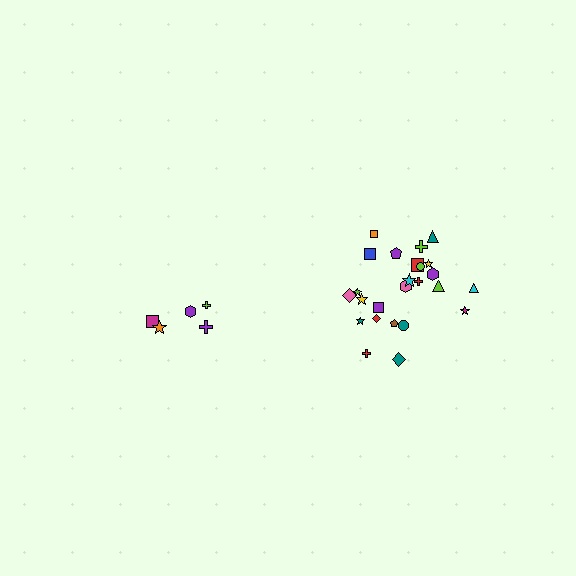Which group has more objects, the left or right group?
The right group.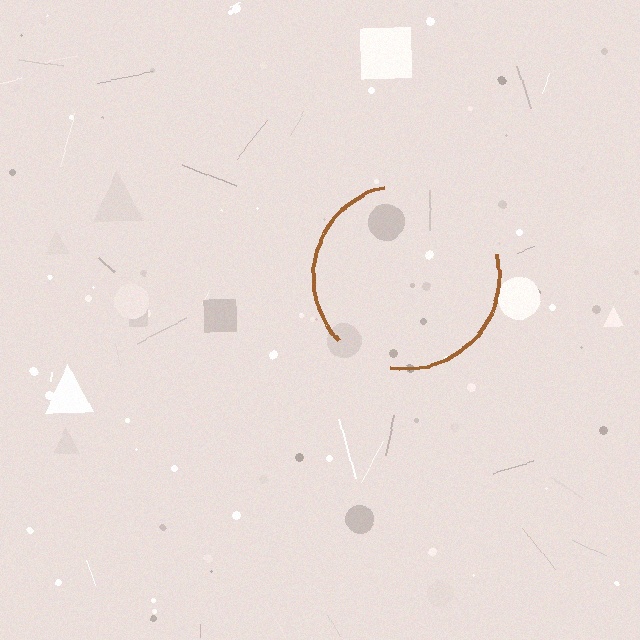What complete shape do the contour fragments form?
The contour fragments form a circle.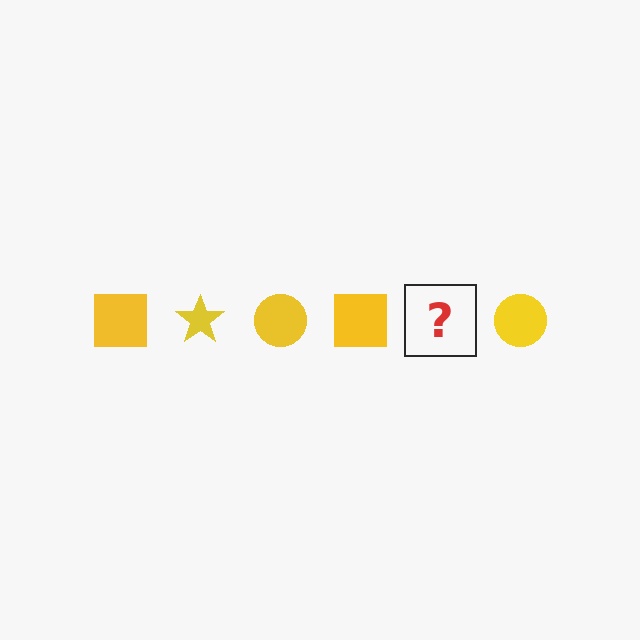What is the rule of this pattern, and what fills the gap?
The rule is that the pattern cycles through square, star, circle shapes in yellow. The gap should be filled with a yellow star.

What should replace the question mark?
The question mark should be replaced with a yellow star.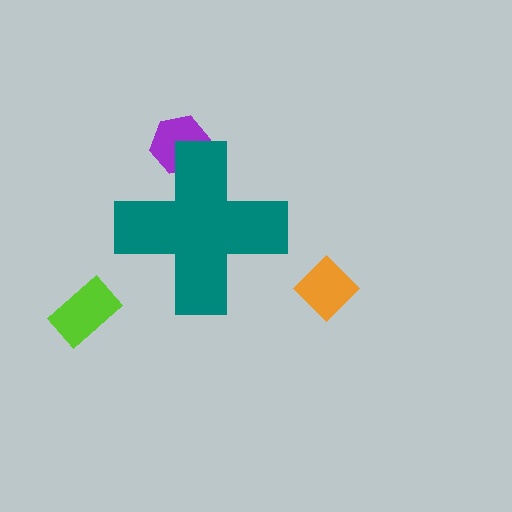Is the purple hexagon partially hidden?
Yes, the purple hexagon is partially hidden behind the teal cross.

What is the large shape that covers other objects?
A teal cross.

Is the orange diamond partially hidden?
No, the orange diamond is fully visible.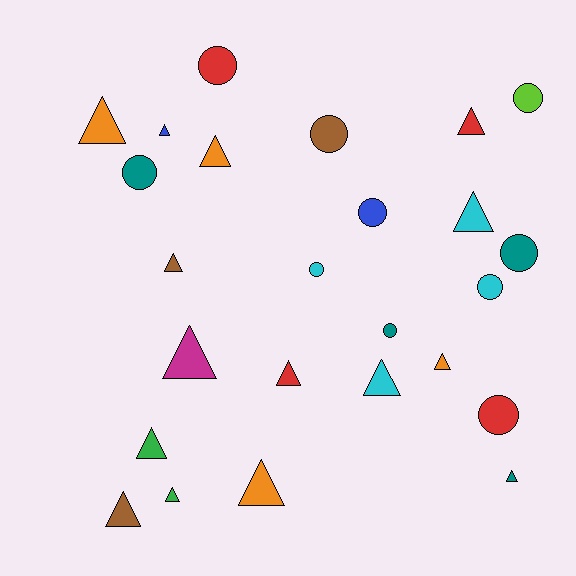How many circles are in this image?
There are 10 circles.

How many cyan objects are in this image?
There are 4 cyan objects.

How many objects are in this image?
There are 25 objects.